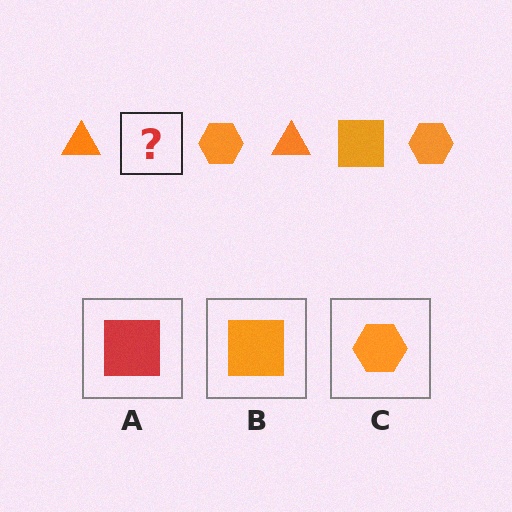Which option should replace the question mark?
Option B.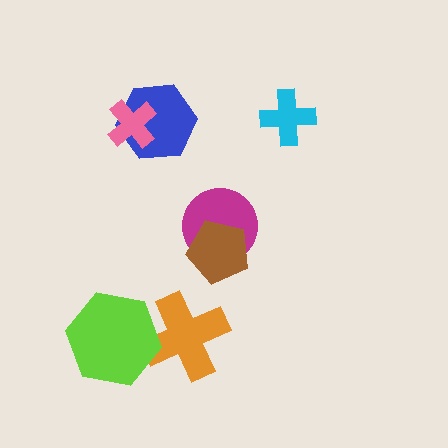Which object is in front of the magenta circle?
The brown pentagon is in front of the magenta circle.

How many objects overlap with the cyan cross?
0 objects overlap with the cyan cross.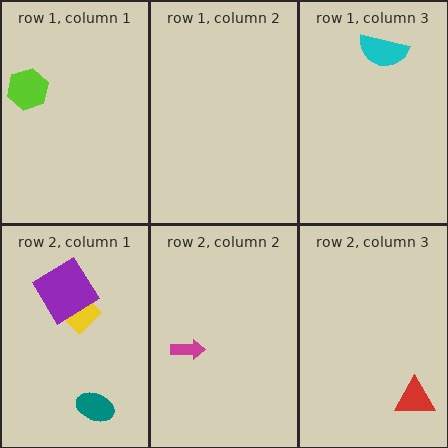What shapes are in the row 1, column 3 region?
The cyan semicircle.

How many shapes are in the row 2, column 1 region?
3.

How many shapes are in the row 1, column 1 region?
1.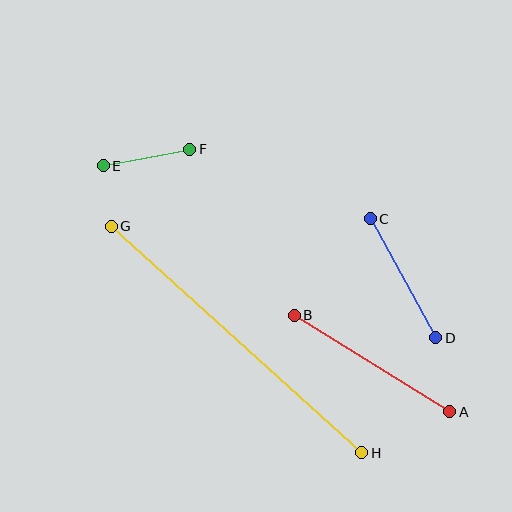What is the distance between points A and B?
The distance is approximately 183 pixels.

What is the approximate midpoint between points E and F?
The midpoint is at approximately (146, 158) pixels.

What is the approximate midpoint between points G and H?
The midpoint is at approximately (237, 340) pixels.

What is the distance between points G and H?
The distance is approximately 338 pixels.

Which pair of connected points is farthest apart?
Points G and H are farthest apart.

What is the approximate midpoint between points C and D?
The midpoint is at approximately (403, 278) pixels.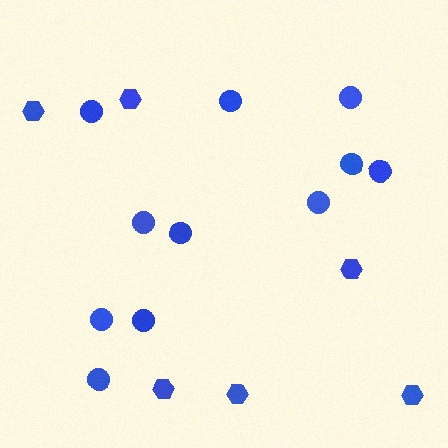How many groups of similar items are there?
There are 2 groups: one group of hexagons (6) and one group of circles (11).